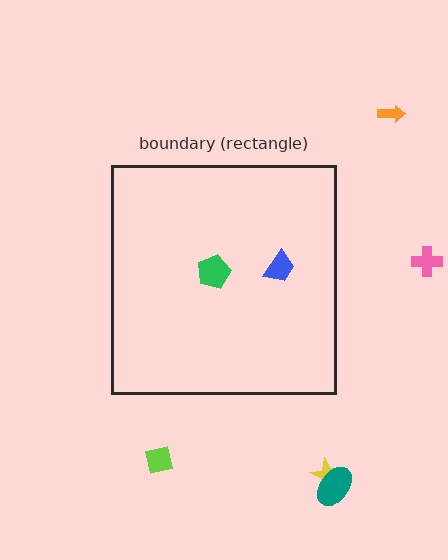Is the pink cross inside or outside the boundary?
Outside.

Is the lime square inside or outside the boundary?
Outside.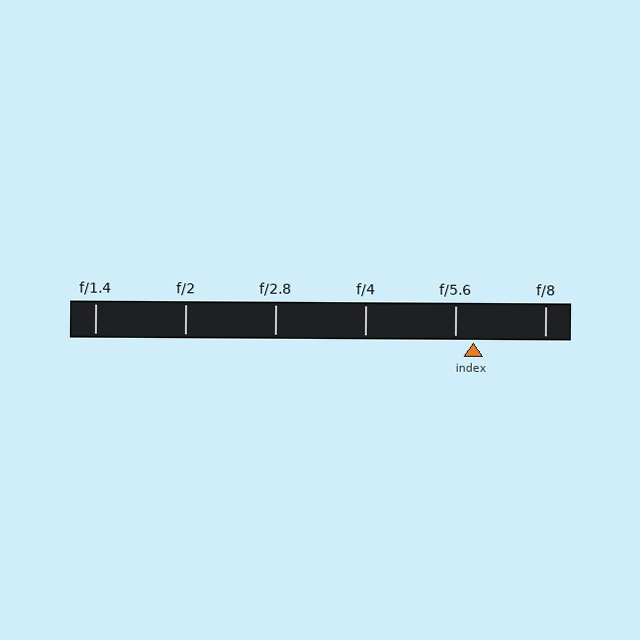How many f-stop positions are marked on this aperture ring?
There are 6 f-stop positions marked.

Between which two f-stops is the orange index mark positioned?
The index mark is between f/5.6 and f/8.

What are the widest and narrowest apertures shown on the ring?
The widest aperture shown is f/1.4 and the narrowest is f/8.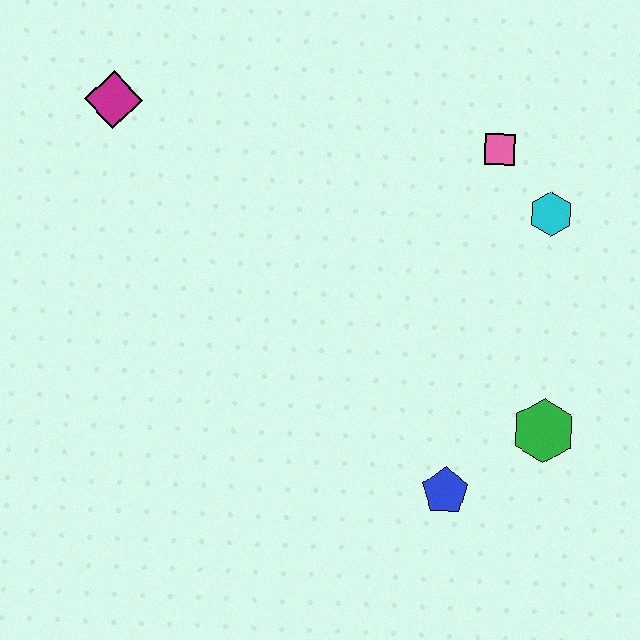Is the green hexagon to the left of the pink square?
No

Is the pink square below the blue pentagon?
No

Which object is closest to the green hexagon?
The blue pentagon is closest to the green hexagon.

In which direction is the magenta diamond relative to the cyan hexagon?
The magenta diamond is to the left of the cyan hexagon.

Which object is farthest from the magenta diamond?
The green hexagon is farthest from the magenta diamond.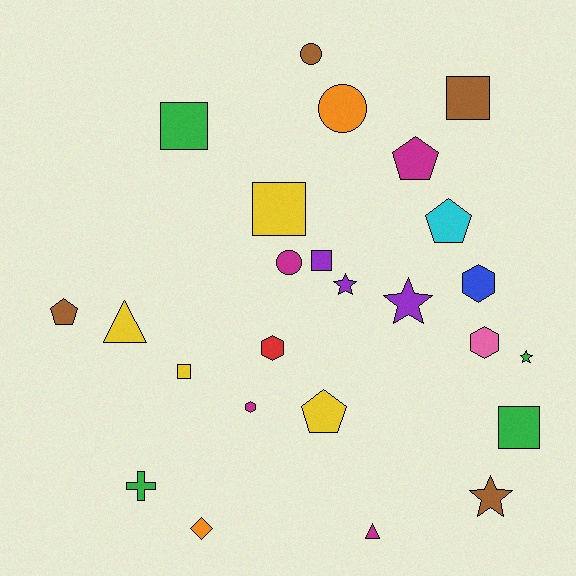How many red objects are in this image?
There is 1 red object.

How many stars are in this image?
There are 4 stars.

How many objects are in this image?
There are 25 objects.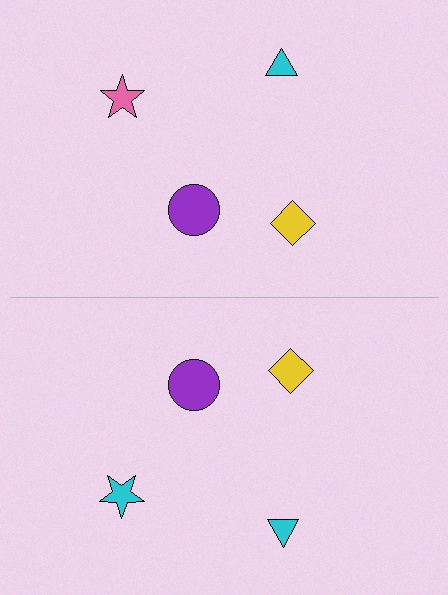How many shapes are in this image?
There are 8 shapes in this image.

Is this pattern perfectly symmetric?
No, the pattern is not perfectly symmetric. The cyan star on the bottom side breaks the symmetry — its mirror counterpart is pink.